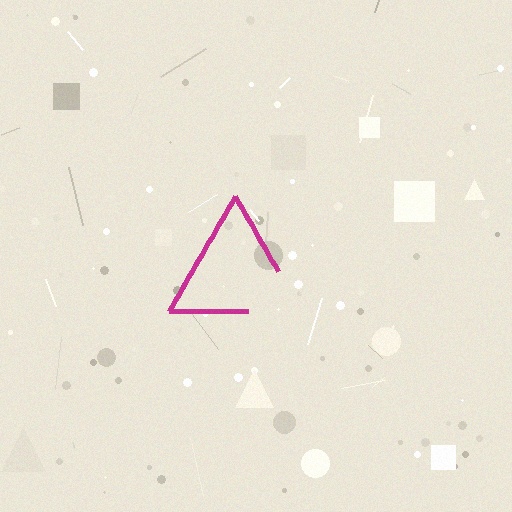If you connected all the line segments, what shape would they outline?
They would outline a triangle.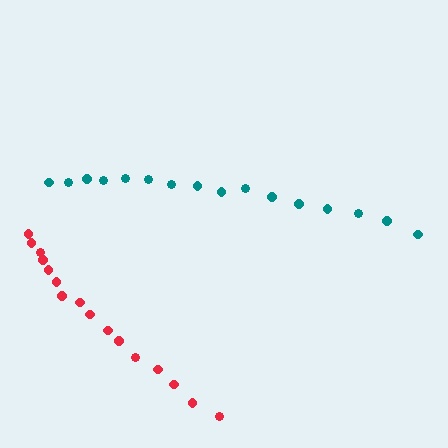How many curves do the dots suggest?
There are 2 distinct paths.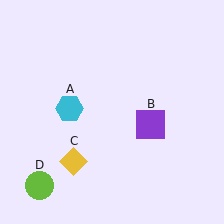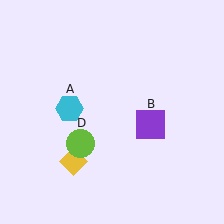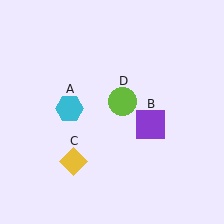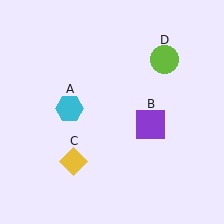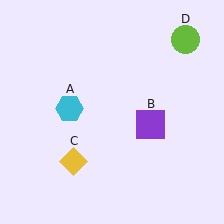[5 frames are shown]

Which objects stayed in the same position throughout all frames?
Cyan hexagon (object A) and purple square (object B) and yellow diamond (object C) remained stationary.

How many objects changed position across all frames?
1 object changed position: lime circle (object D).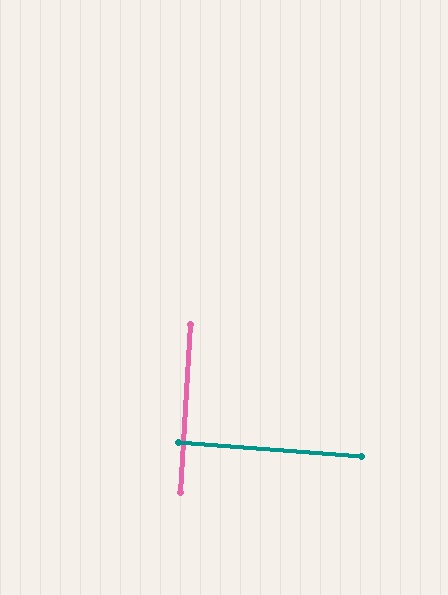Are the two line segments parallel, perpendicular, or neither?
Perpendicular — they meet at approximately 89°.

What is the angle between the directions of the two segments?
Approximately 89 degrees.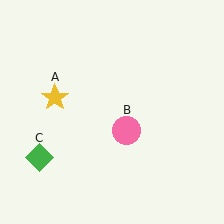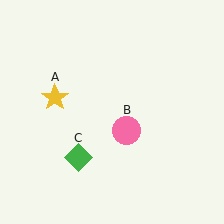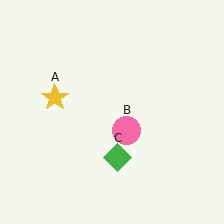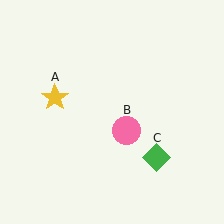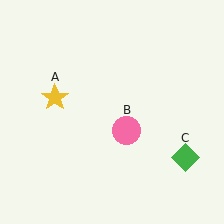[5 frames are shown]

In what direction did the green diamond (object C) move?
The green diamond (object C) moved right.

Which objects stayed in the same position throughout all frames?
Yellow star (object A) and pink circle (object B) remained stationary.